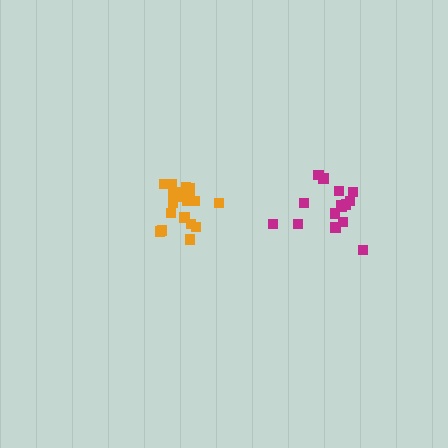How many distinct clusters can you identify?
There are 2 distinct clusters.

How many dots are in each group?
Group 1: 19 dots, Group 2: 16 dots (35 total).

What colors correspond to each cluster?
The clusters are colored: orange, magenta.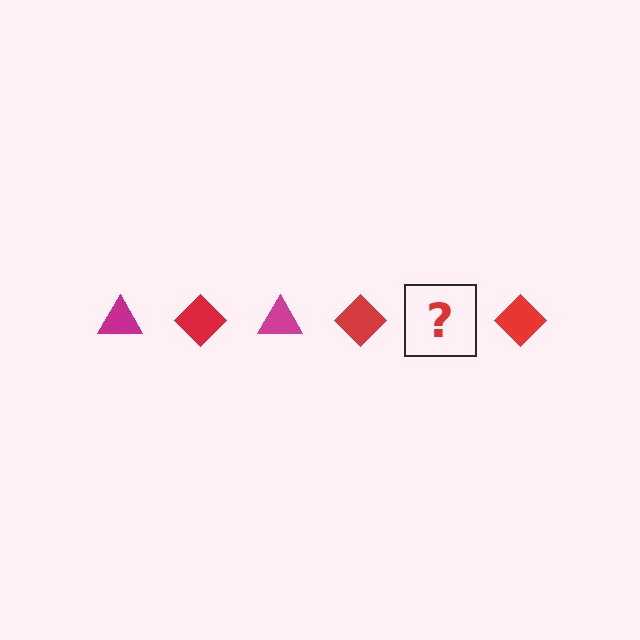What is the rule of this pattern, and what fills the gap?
The rule is that the pattern alternates between magenta triangle and red diamond. The gap should be filled with a magenta triangle.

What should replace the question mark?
The question mark should be replaced with a magenta triangle.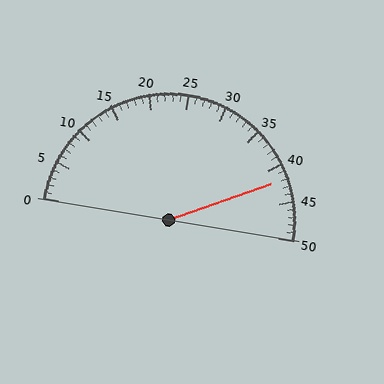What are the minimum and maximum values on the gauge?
The gauge ranges from 0 to 50.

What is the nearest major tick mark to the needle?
The nearest major tick mark is 40.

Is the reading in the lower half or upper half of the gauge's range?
The reading is in the upper half of the range (0 to 50).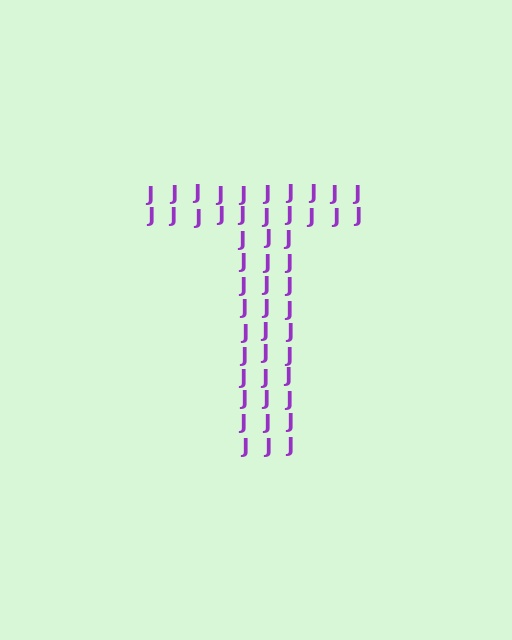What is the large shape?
The large shape is the letter T.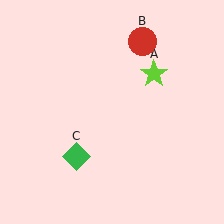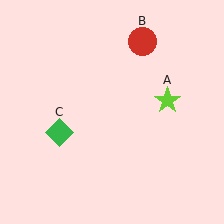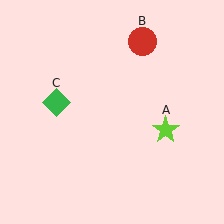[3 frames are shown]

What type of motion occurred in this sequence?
The lime star (object A), green diamond (object C) rotated clockwise around the center of the scene.